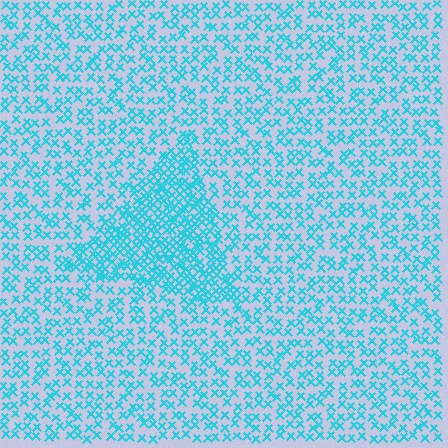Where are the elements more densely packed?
The elements are more densely packed inside the triangle boundary.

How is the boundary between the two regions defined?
The boundary is defined by a change in element density (approximately 2.1x ratio). All elements are the same color, size, and shape.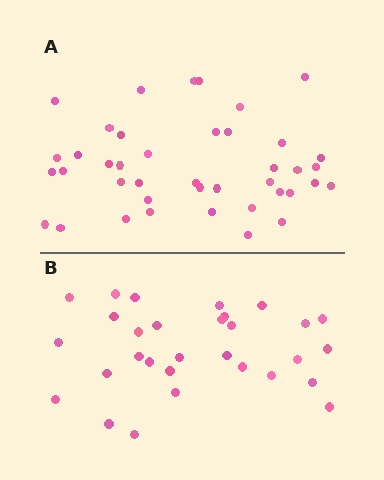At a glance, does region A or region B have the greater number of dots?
Region A (the top region) has more dots.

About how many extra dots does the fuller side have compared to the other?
Region A has roughly 12 or so more dots than region B.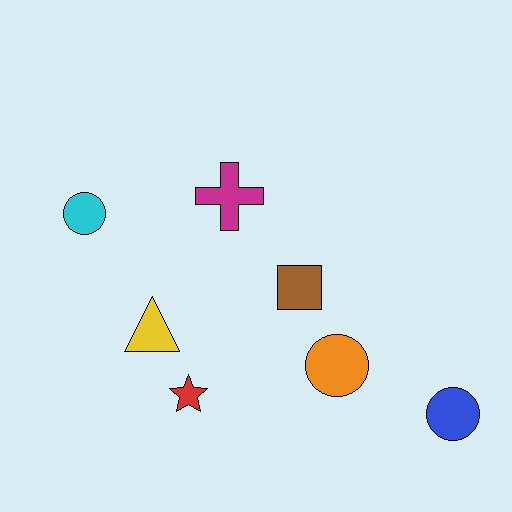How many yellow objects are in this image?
There is 1 yellow object.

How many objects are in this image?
There are 7 objects.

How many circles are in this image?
There are 3 circles.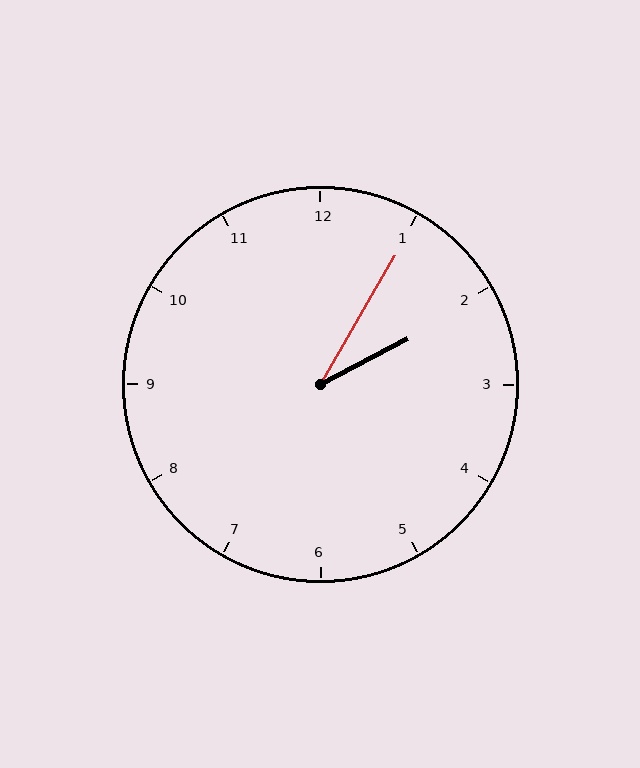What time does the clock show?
2:05.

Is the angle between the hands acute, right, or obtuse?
It is acute.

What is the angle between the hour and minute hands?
Approximately 32 degrees.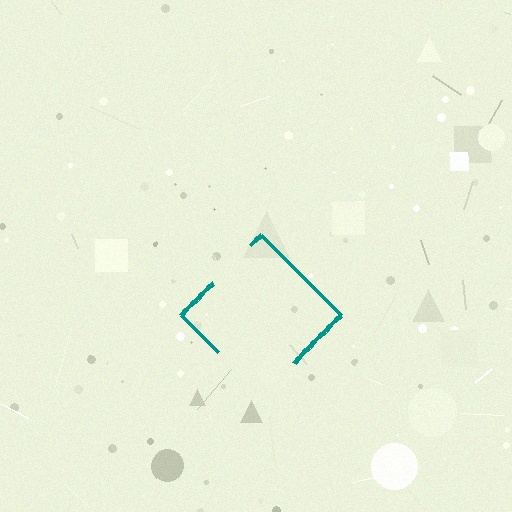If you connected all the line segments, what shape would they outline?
They would outline a diamond.